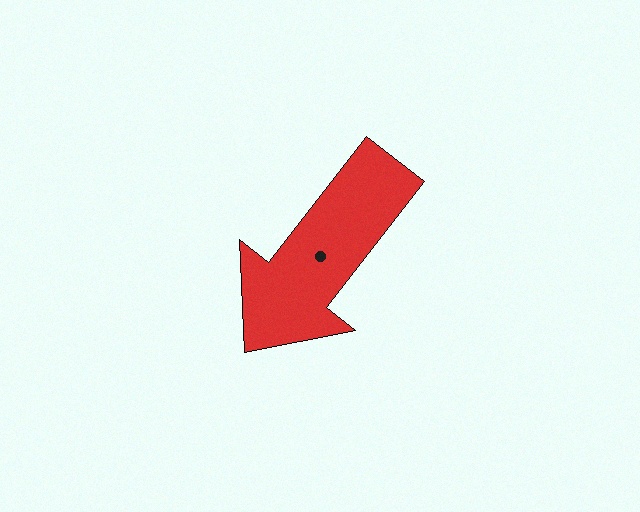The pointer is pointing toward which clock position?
Roughly 7 o'clock.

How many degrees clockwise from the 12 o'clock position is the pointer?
Approximately 218 degrees.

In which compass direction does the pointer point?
Southwest.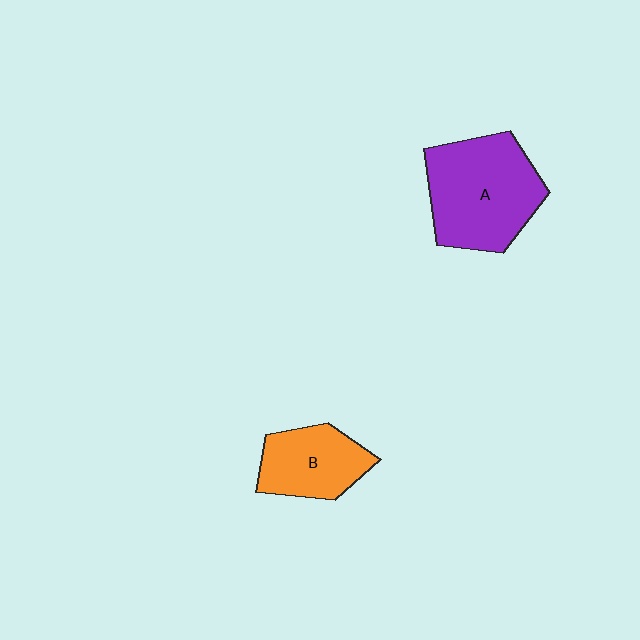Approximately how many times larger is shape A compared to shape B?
Approximately 1.6 times.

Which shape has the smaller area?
Shape B (orange).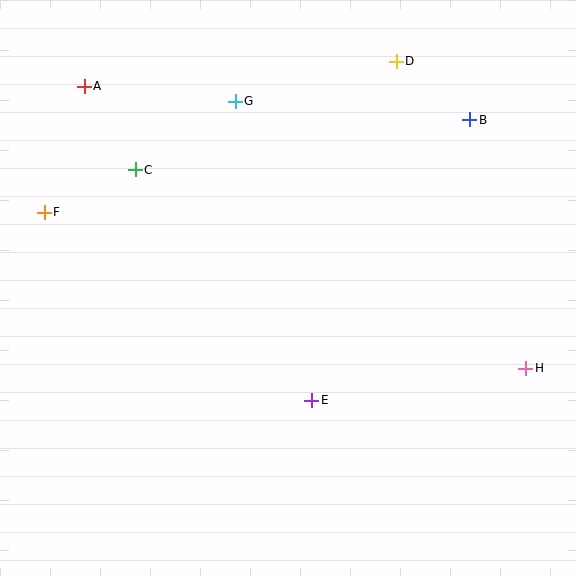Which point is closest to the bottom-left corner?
Point E is closest to the bottom-left corner.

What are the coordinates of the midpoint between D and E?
The midpoint between D and E is at (354, 231).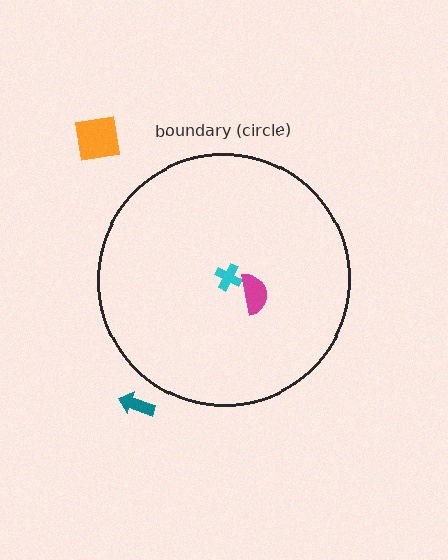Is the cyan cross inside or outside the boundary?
Inside.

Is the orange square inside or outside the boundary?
Outside.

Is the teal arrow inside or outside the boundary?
Outside.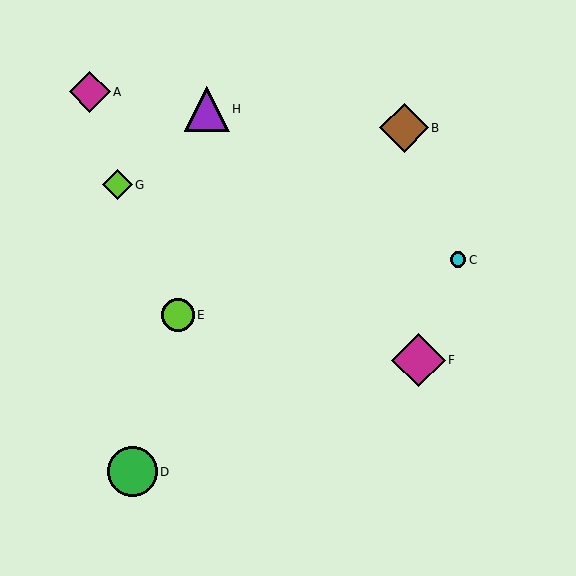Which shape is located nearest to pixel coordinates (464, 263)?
The cyan circle (labeled C) at (458, 260) is nearest to that location.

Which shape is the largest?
The magenta diamond (labeled F) is the largest.